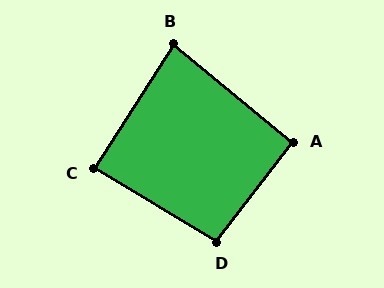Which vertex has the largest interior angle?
D, at approximately 97 degrees.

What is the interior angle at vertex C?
Approximately 88 degrees (approximately right).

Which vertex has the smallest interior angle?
B, at approximately 83 degrees.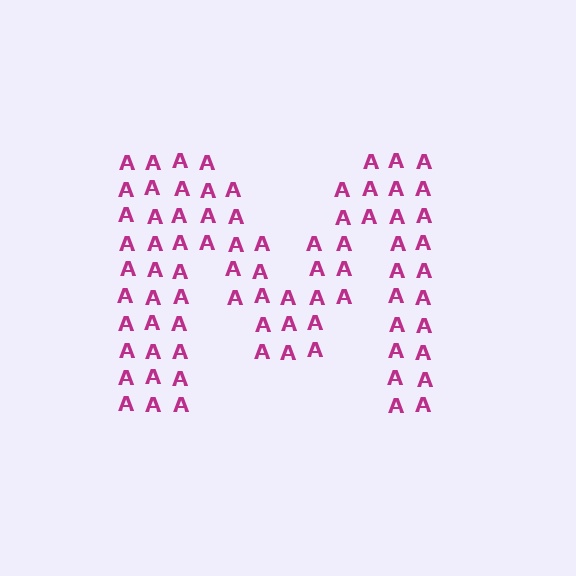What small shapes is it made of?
It is made of small letter A's.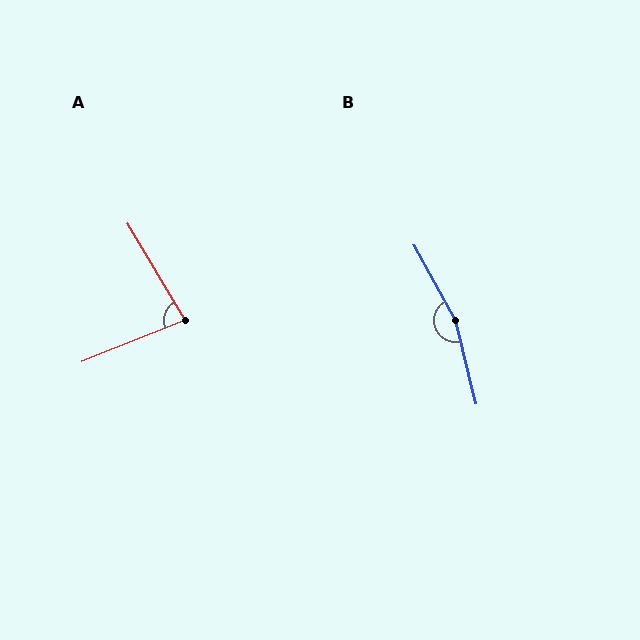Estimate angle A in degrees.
Approximately 81 degrees.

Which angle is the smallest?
A, at approximately 81 degrees.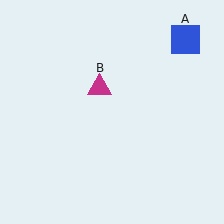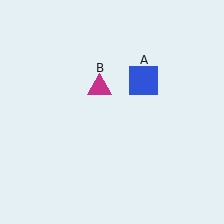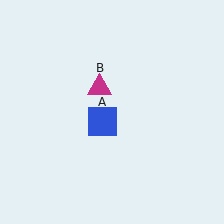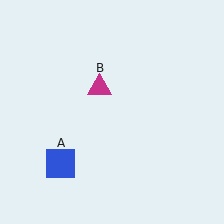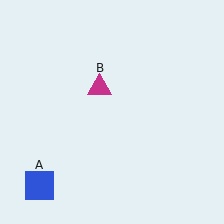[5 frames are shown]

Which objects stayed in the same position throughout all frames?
Magenta triangle (object B) remained stationary.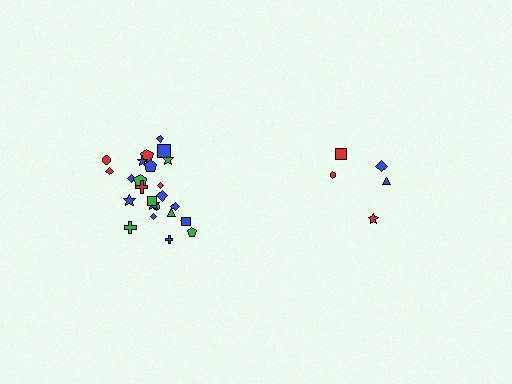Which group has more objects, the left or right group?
The left group.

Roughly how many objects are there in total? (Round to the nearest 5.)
Roughly 30 objects in total.